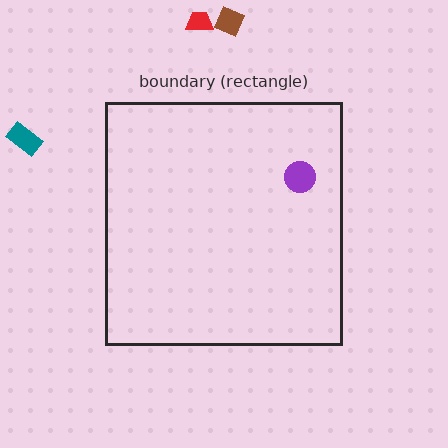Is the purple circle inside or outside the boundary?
Inside.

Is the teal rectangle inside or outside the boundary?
Outside.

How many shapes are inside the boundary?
1 inside, 3 outside.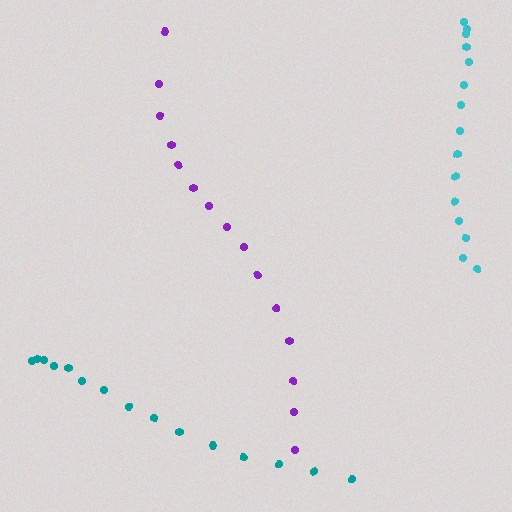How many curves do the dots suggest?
There are 3 distinct paths.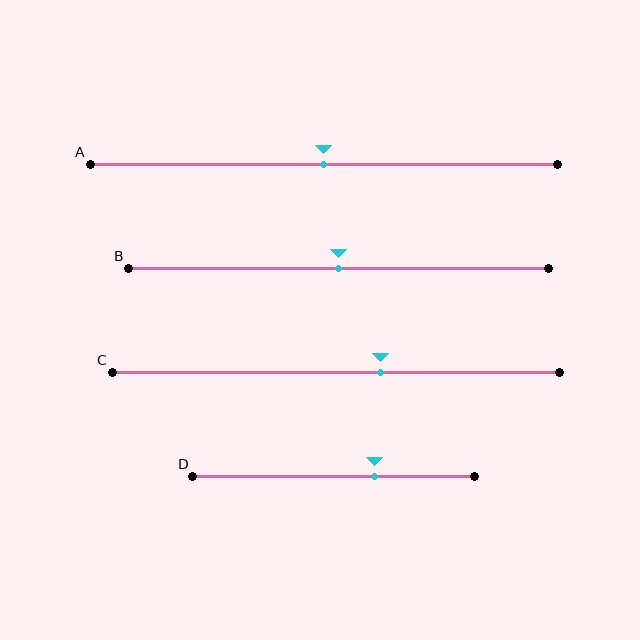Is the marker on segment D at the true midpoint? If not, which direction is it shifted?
No, the marker on segment D is shifted to the right by about 14% of the segment length.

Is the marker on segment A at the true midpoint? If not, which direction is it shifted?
Yes, the marker on segment A is at the true midpoint.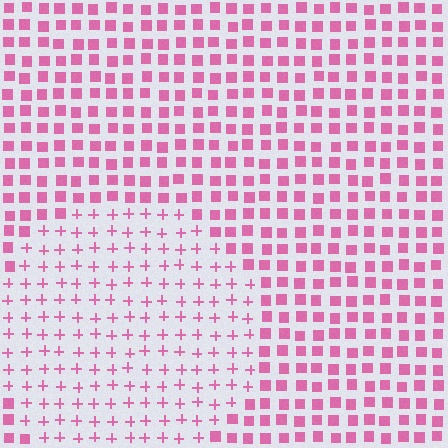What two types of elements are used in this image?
The image uses plus signs inside the circle region and squares outside it.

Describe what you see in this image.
The image is filled with small pink elements arranged in a uniform grid. A circle-shaped region contains plus signs, while the surrounding area contains squares. The boundary is defined purely by the change in element shape.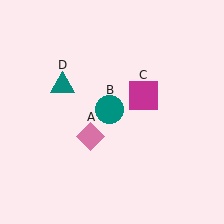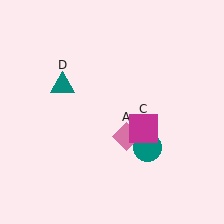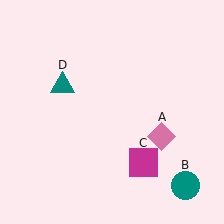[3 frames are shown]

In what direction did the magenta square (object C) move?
The magenta square (object C) moved down.